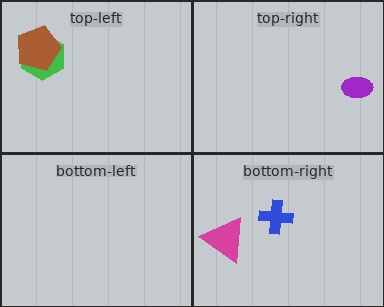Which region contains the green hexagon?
The top-left region.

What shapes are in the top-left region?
The green hexagon, the brown pentagon.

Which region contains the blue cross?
The bottom-right region.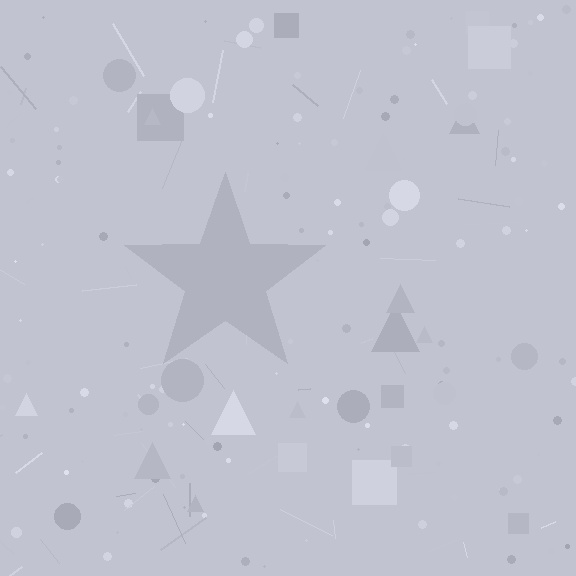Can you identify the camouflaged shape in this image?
The camouflaged shape is a star.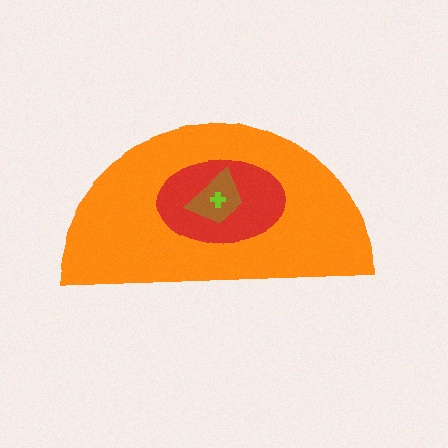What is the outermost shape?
The orange semicircle.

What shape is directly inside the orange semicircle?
The red ellipse.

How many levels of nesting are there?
4.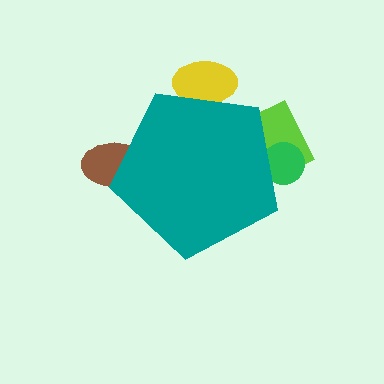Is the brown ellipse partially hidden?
Yes, the brown ellipse is partially hidden behind the teal pentagon.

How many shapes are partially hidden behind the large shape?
4 shapes are partially hidden.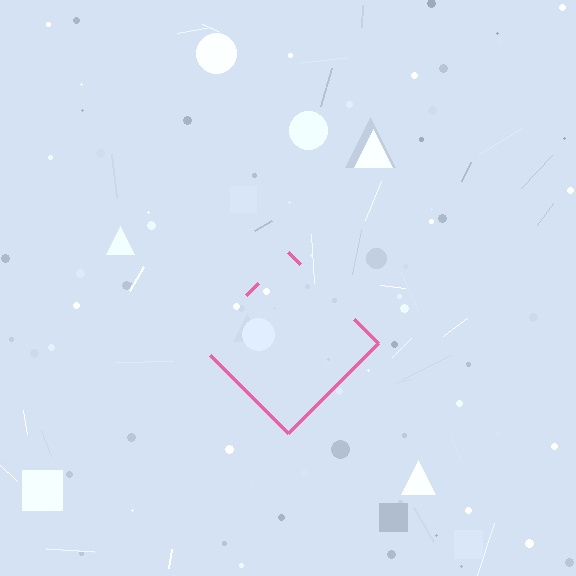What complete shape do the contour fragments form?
The contour fragments form a diamond.